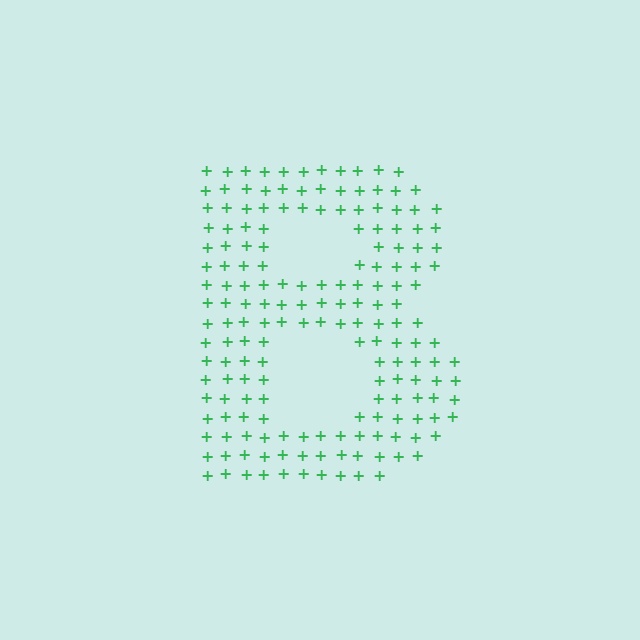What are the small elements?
The small elements are plus signs.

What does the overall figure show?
The overall figure shows the letter B.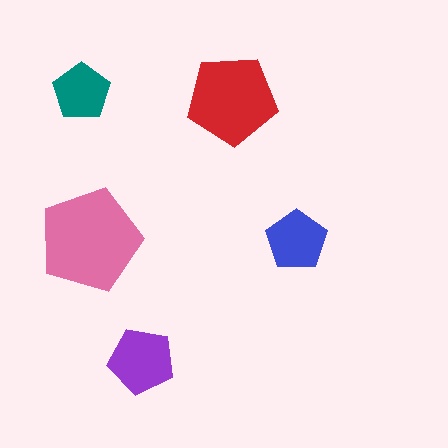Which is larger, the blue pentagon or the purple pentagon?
The purple one.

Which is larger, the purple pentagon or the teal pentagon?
The purple one.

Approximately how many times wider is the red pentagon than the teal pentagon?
About 1.5 times wider.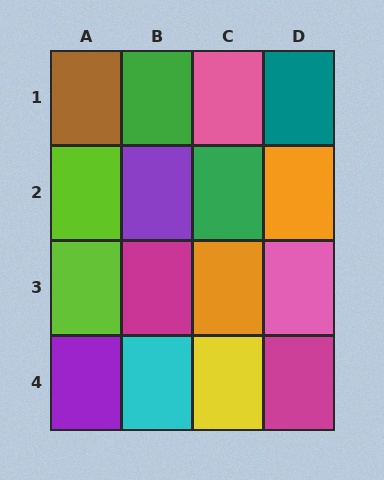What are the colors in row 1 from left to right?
Brown, green, pink, teal.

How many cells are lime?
2 cells are lime.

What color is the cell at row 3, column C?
Orange.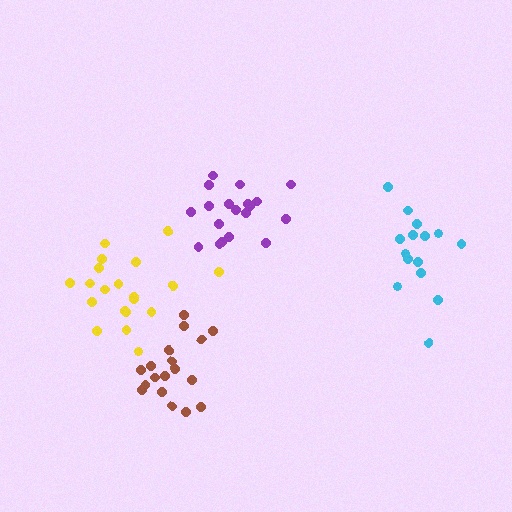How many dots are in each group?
Group 1: 19 dots, Group 2: 18 dots, Group 3: 15 dots, Group 4: 21 dots (73 total).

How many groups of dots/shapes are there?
There are 4 groups.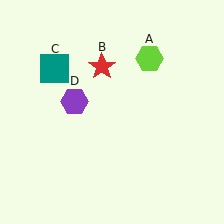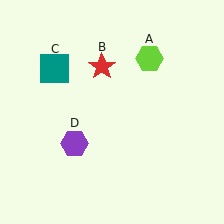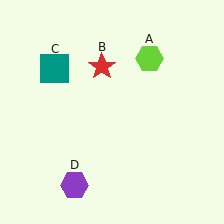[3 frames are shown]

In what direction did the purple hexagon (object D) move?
The purple hexagon (object D) moved down.